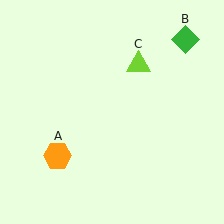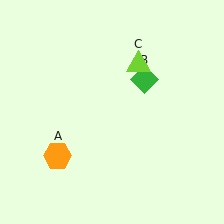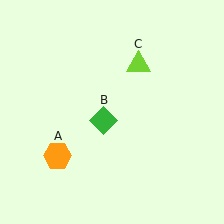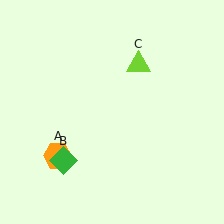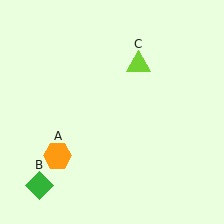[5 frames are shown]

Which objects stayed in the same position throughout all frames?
Orange hexagon (object A) and lime triangle (object C) remained stationary.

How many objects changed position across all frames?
1 object changed position: green diamond (object B).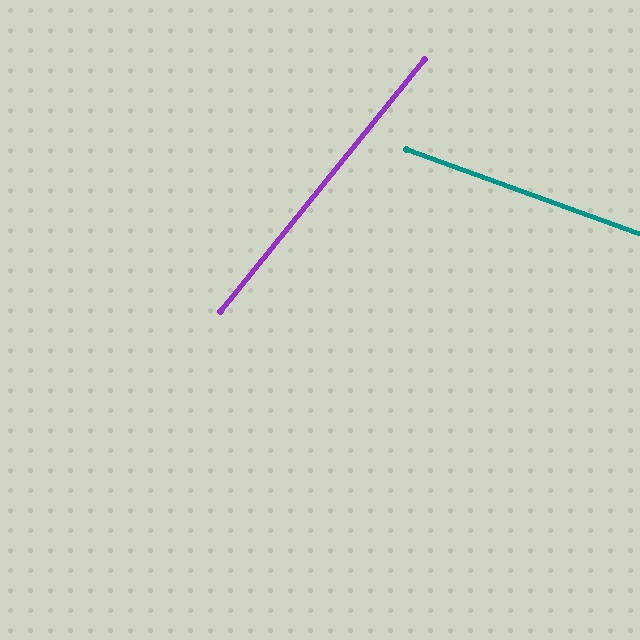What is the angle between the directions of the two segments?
Approximately 71 degrees.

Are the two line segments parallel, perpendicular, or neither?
Neither parallel nor perpendicular — they differ by about 71°.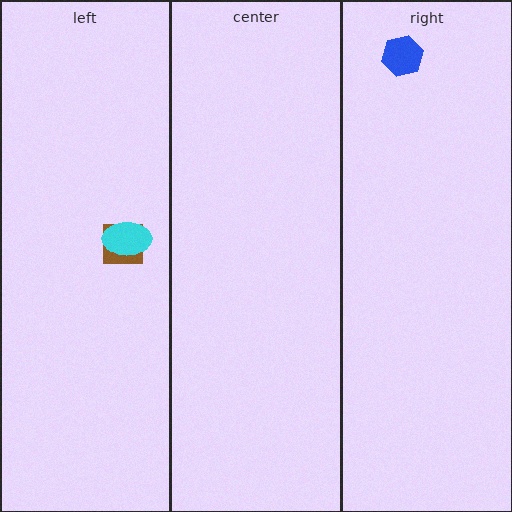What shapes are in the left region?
The brown square, the cyan ellipse.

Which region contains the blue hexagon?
The right region.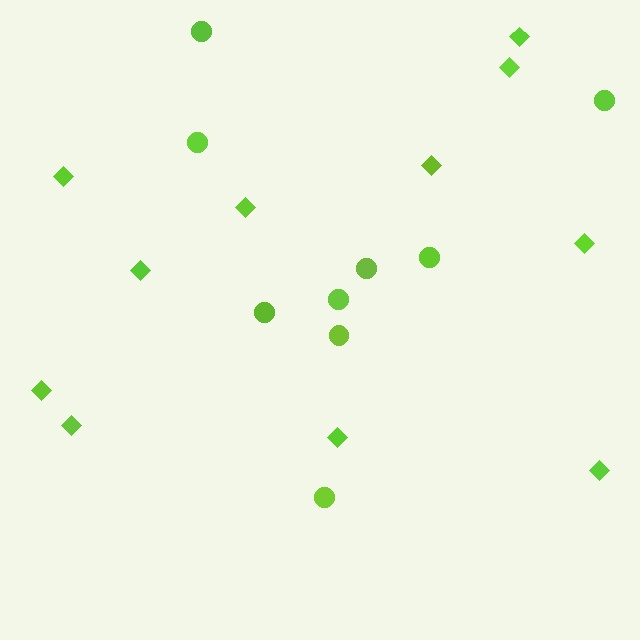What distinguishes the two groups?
There are 2 groups: one group of circles (9) and one group of diamonds (11).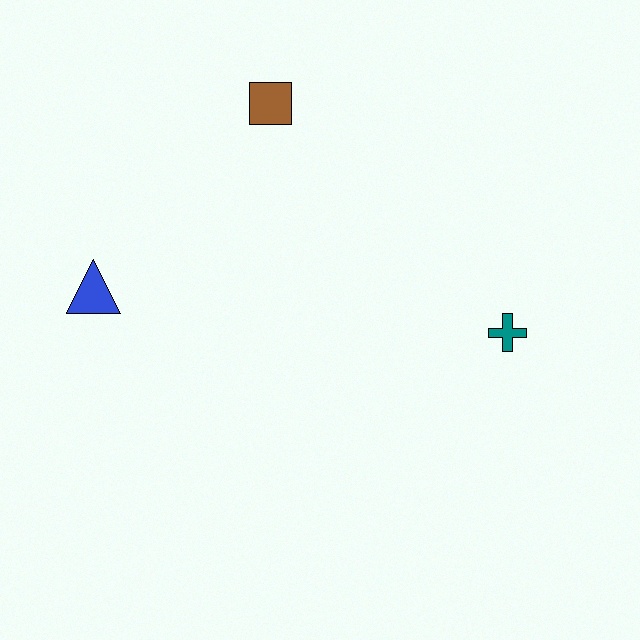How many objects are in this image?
There are 3 objects.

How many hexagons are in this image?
There are no hexagons.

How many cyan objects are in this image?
There are no cyan objects.